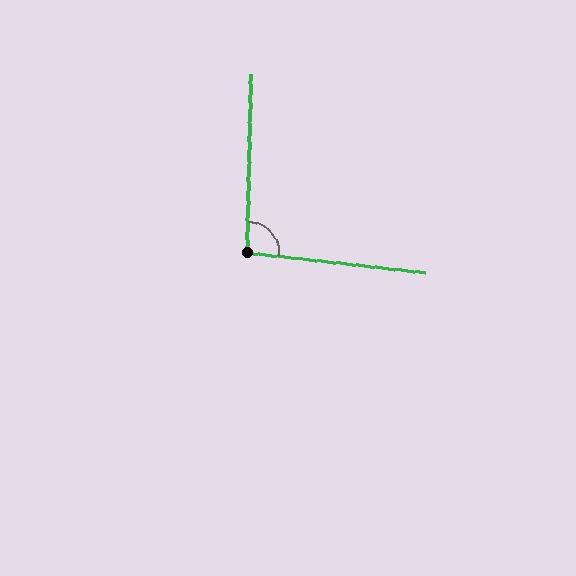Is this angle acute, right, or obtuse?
It is obtuse.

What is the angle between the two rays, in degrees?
Approximately 95 degrees.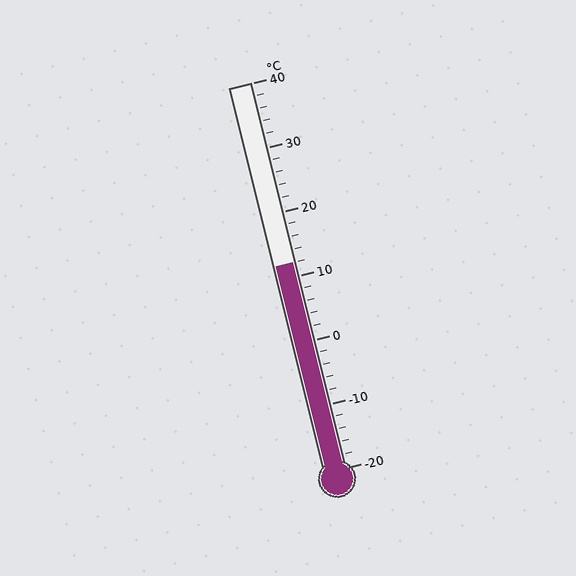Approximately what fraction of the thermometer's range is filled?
The thermometer is filled to approximately 55% of its range.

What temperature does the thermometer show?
The thermometer shows approximately 12°C.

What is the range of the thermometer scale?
The thermometer scale ranges from -20°C to 40°C.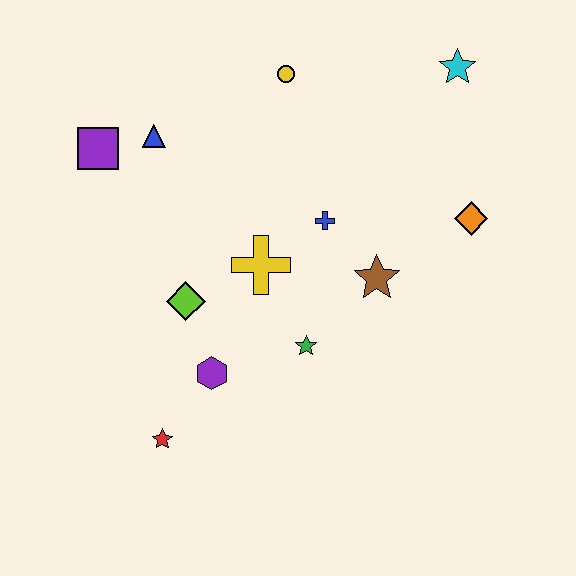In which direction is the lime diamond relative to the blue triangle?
The lime diamond is below the blue triangle.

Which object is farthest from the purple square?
The orange diamond is farthest from the purple square.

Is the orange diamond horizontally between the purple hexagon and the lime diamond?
No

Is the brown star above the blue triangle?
No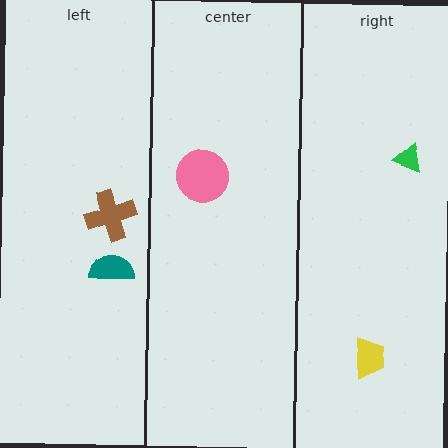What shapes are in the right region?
The yellow trapezoid, the green triangle.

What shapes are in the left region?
The brown cross, the teal semicircle.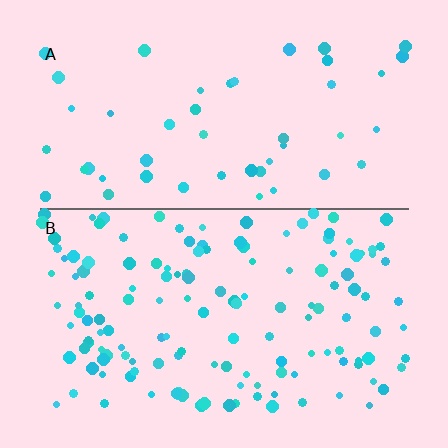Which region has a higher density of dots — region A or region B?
B (the bottom).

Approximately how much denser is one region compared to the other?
Approximately 3.0× — region B over region A.